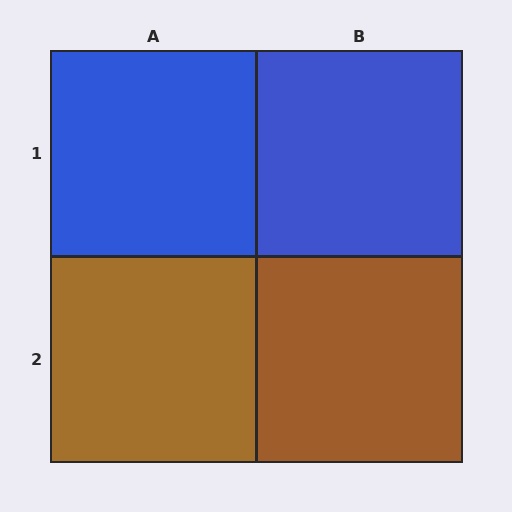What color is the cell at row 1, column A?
Blue.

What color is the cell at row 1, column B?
Blue.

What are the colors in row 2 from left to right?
Brown, brown.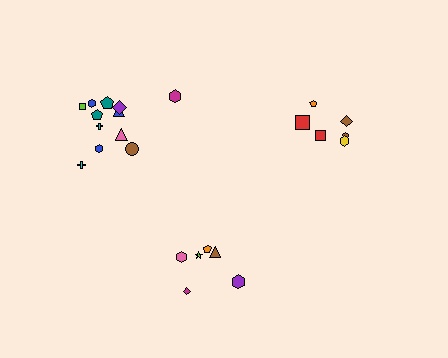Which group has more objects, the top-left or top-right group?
The top-left group.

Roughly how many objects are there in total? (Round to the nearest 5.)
Roughly 25 objects in total.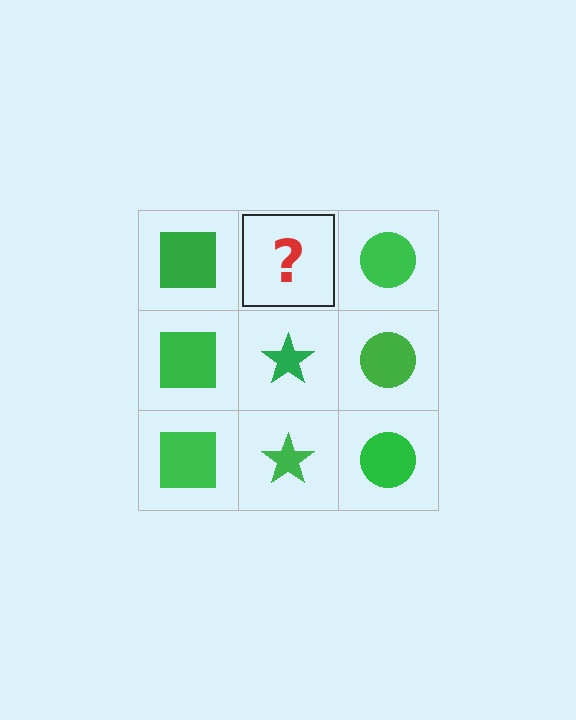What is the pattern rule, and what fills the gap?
The rule is that each column has a consistent shape. The gap should be filled with a green star.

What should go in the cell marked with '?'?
The missing cell should contain a green star.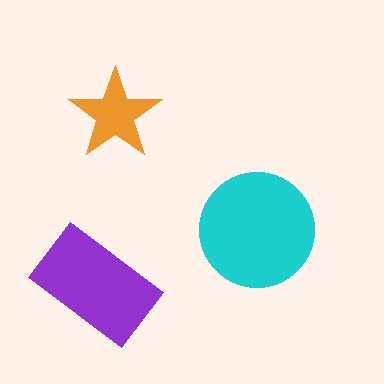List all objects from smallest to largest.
The orange star, the purple rectangle, the cyan circle.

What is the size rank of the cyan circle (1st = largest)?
1st.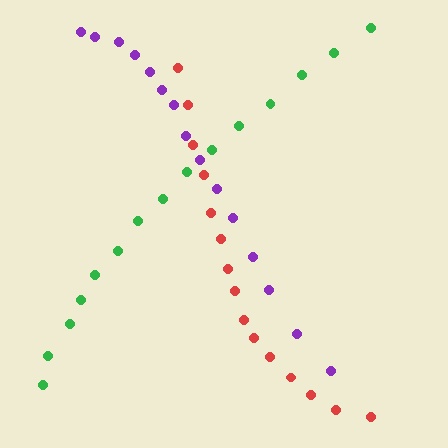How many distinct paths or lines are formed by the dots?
There are 3 distinct paths.